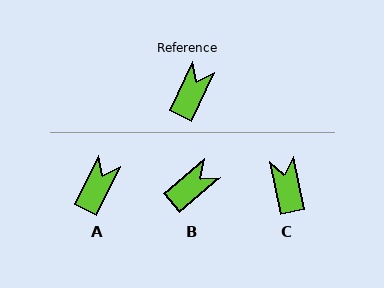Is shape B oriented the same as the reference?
No, it is off by about 24 degrees.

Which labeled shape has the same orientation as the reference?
A.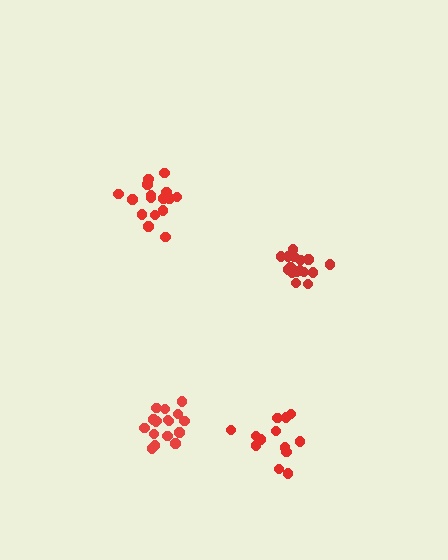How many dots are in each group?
Group 1: 17 dots, Group 2: 17 dots, Group 3: 13 dots, Group 4: 16 dots (63 total).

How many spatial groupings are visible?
There are 4 spatial groupings.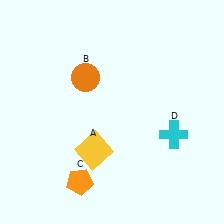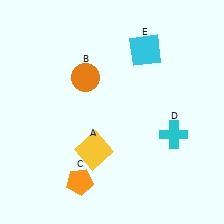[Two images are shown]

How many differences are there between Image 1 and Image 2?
There is 1 difference between the two images.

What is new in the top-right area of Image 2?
A cyan square (E) was added in the top-right area of Image 2.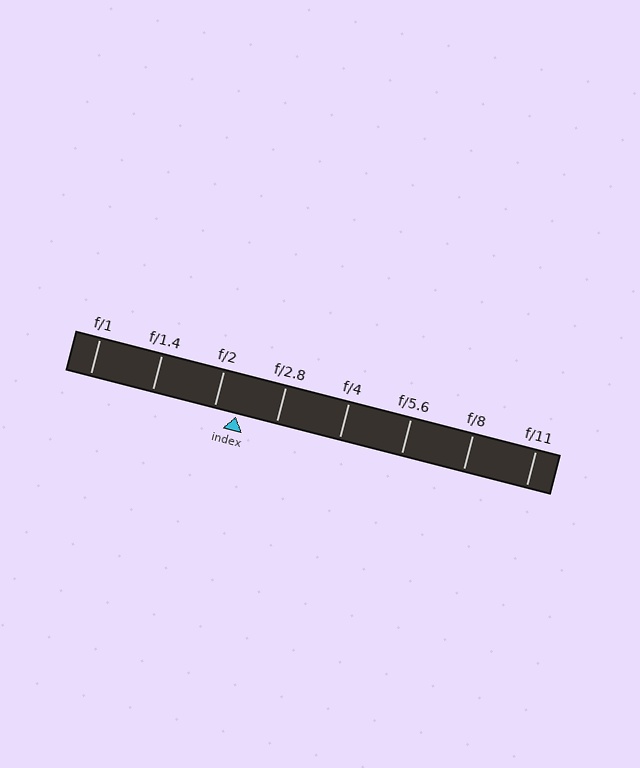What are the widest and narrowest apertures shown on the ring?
The widest aperture shown is f/1 and the narrowest is f/11.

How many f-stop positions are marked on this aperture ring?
There are 8 f-stop positions marked.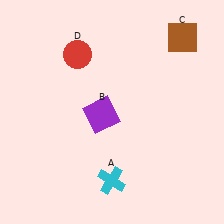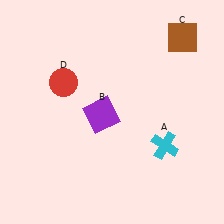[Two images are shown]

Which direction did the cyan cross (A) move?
The cyan cross (A) moved right.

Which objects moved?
The objects that moved are: the cyan cross (A), the red circle (D).